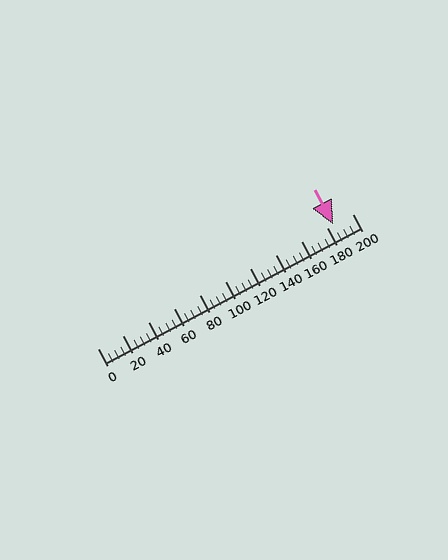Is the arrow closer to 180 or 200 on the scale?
The arrow is closer to 180.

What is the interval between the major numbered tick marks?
The major tick marks are spaced 20 units apart.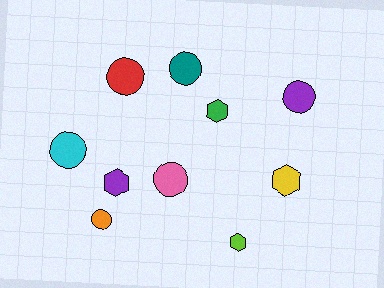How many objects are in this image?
There are 10 objects.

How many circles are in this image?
There are 6 circles.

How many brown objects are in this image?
There are no brown objects.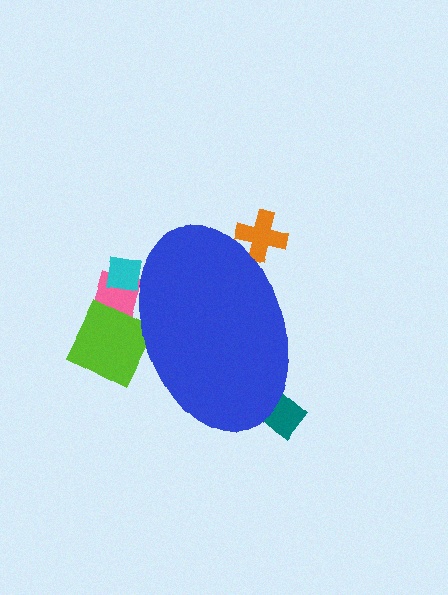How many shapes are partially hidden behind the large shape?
5 shapes are partially hidden.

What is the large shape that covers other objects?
A blue ellipse.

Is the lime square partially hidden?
Yes, the lime square is partially hidden behind the blue ellipse.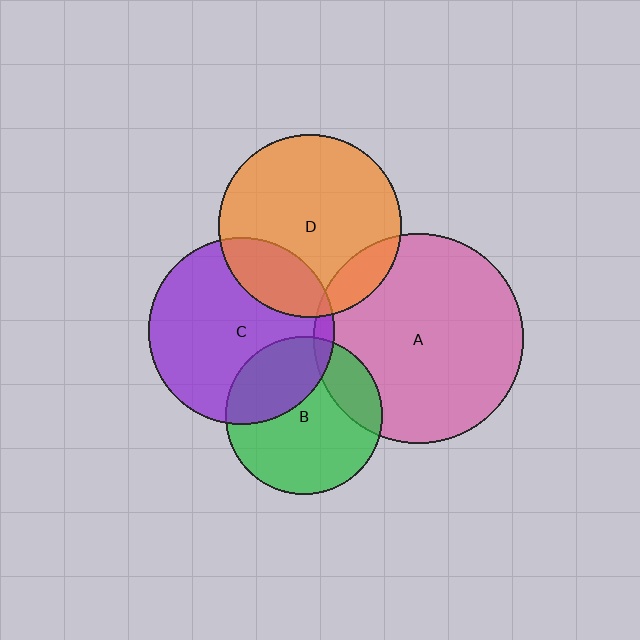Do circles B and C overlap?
Yes.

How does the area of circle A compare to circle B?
Approximately 1.8 times.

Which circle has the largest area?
Circle A (pink).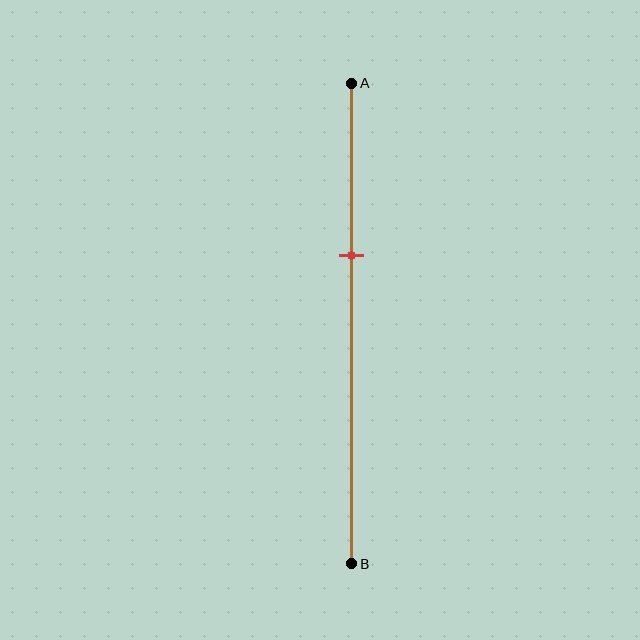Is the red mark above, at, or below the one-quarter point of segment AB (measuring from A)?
The red mark is below the one-quarter point of segment AB.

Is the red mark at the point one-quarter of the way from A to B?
No, the mark is at about 35% from A, not at the 25% one-quarter point.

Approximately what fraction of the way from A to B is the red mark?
The red mark is approximately 35% of the way from A to B.